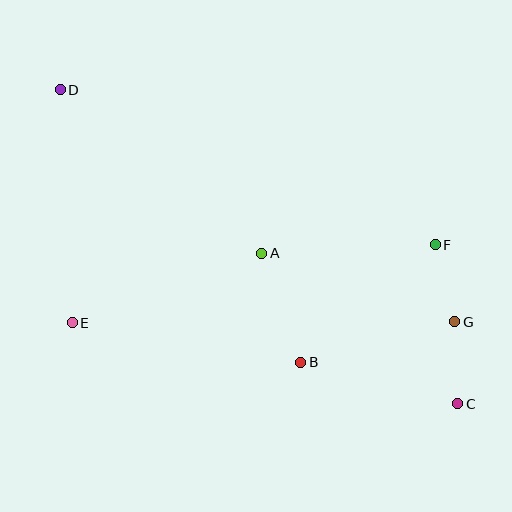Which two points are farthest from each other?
Points C and D are farthest from each other.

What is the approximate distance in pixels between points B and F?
The distance between B and F is approximately 179 pixels.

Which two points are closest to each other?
Points F and G are closest to each other.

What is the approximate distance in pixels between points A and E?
The distance between A and E is approximately 202 pixels.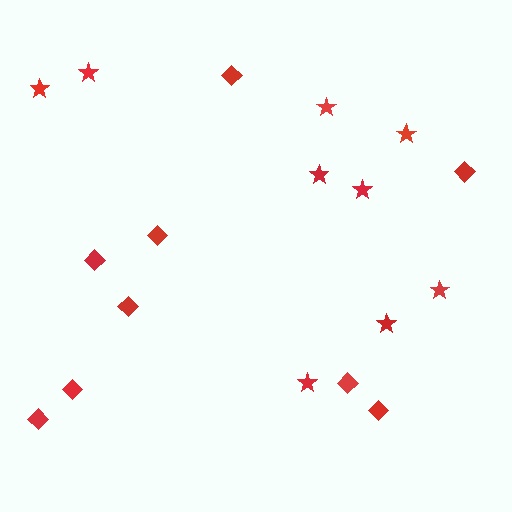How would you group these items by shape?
There are 2 groups: one group of diamonds (9) and one group of stars (9).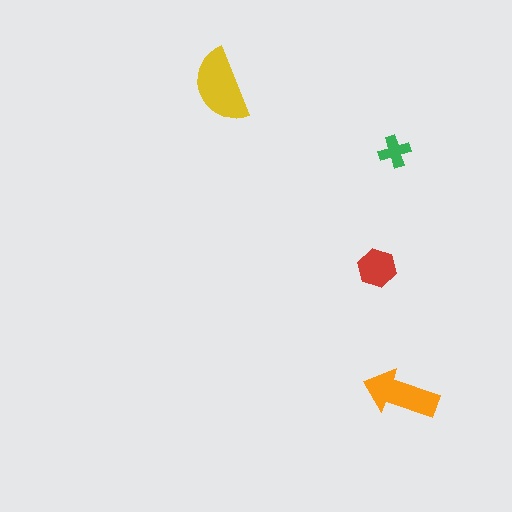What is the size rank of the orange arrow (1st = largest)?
2nd.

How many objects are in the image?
There are 4 objects in the image.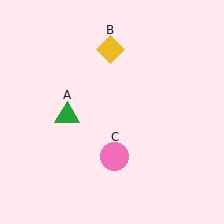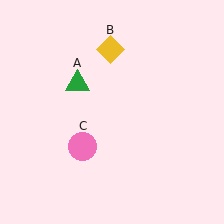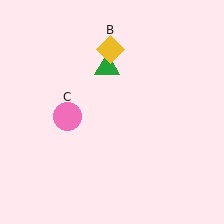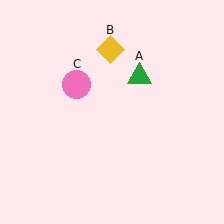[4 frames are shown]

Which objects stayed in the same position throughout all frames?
Yellow diamond (object B) remained stationary.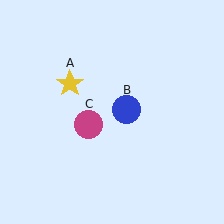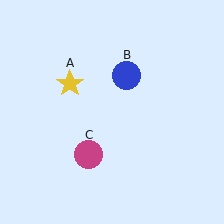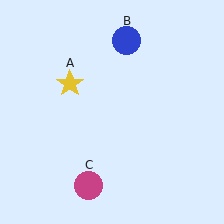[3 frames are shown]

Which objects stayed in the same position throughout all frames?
Yellow star (object A) remained stationary.